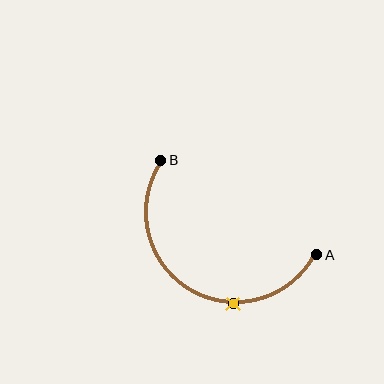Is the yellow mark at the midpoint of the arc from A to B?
No. The yellow mark lies on the arc but is closer to endpoint A. The arc midpoint would be at the point on the curve equidistant along the arc from both A and B.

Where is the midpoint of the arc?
The arc midpoint is the point on the curve farthest from the straight line joining A and B. It sits below that line.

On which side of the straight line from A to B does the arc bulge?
The arc bulges below the straight line connecting A and B.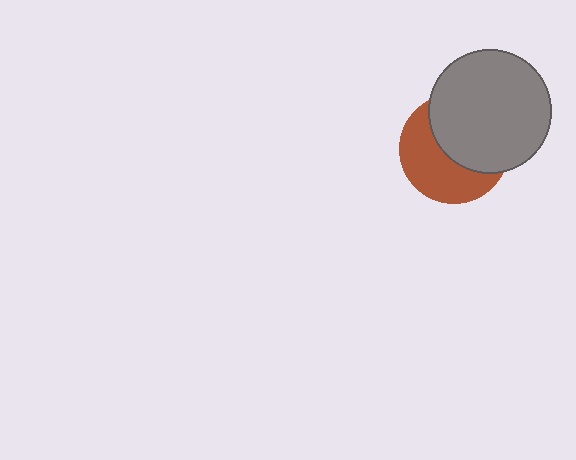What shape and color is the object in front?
The object in front is a gray circle.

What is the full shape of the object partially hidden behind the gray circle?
The partially hidden object is a brown circle.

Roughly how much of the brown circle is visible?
About half of it is visible (roughly 49%).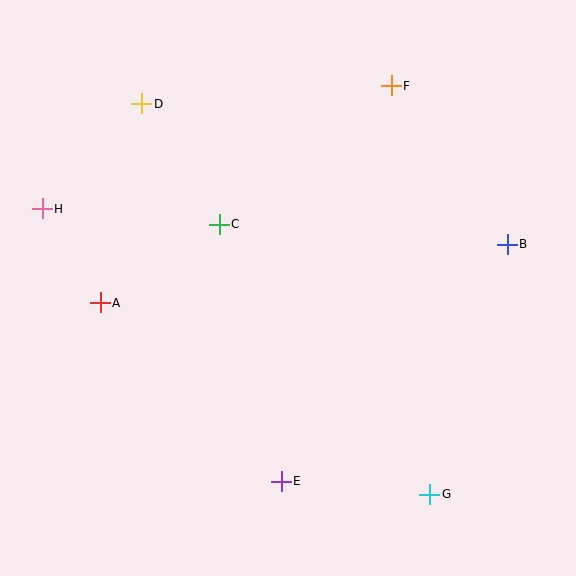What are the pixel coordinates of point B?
Point B is at (507, 244).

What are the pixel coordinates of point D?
Point D is at (142, 104).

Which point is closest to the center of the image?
Point C at (219, 224) is closest to the center.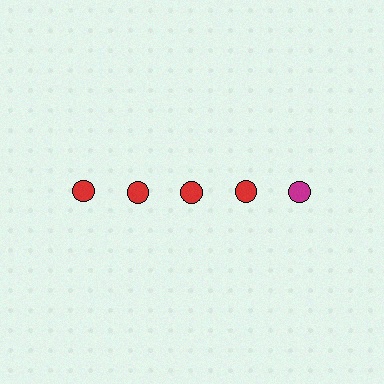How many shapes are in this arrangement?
There are 5 shapes arranged in a grid pattern.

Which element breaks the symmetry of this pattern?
The magenta circle in the top row, rightmost column breaks the symmetry. All other shapes are red circles.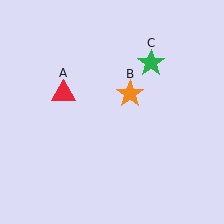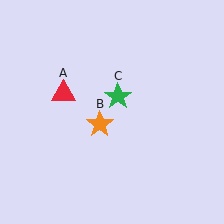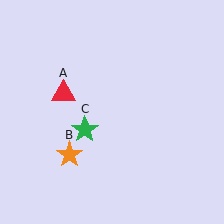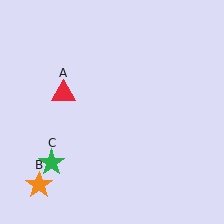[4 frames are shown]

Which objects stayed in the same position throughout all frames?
Red triangle (object A) remained stationary.